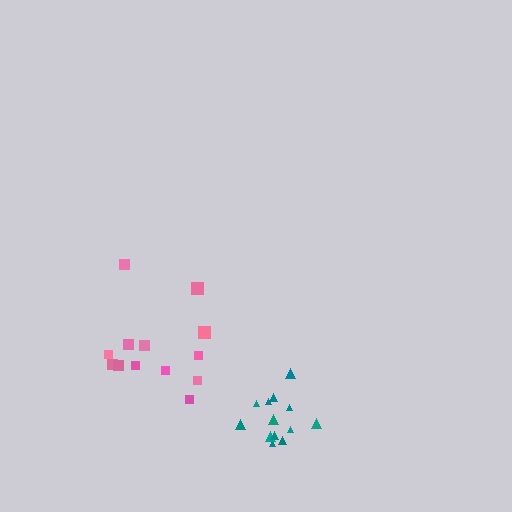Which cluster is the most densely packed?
Teal.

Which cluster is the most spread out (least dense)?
Pink.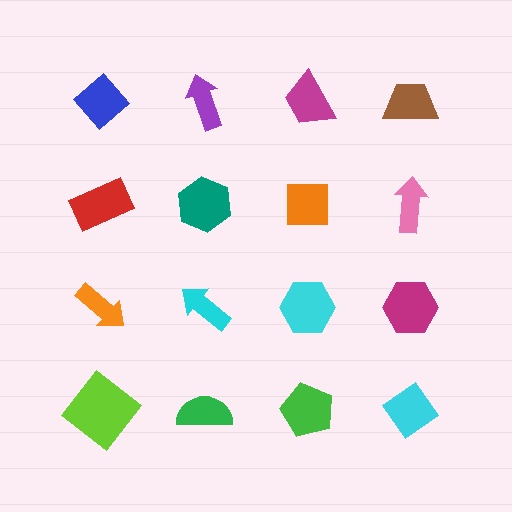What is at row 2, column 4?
A pink arrow.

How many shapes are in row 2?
4 shapes.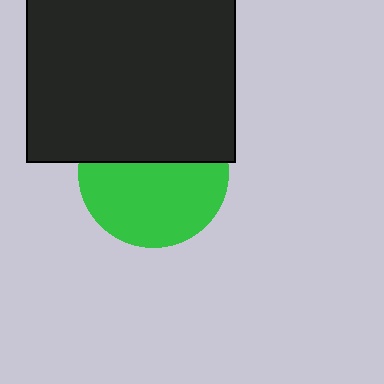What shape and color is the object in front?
The object in front is a black square.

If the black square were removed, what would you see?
You would see the complete green circle.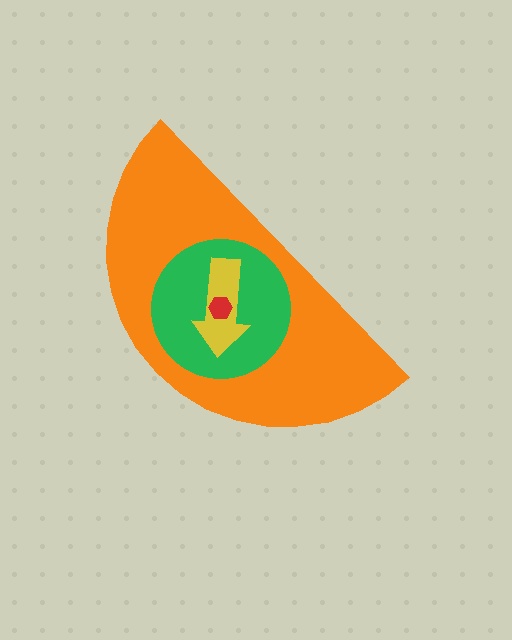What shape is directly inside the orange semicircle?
The green circle.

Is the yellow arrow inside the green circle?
Yes.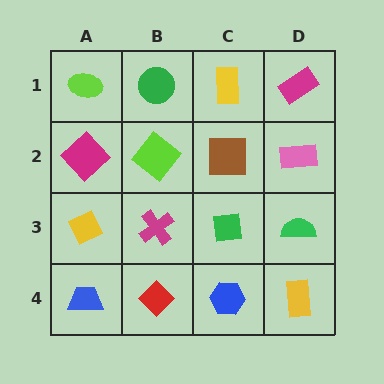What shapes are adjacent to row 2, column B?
A green circle (row 1, column B), a magenta cross (row 3, column B), a magenta diamond (row 2, column A), a brown square (row 2, column C).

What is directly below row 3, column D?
A yellow rectangle.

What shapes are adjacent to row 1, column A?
A magenta diamond (row 2, column A), a green circle (row 1, column B).